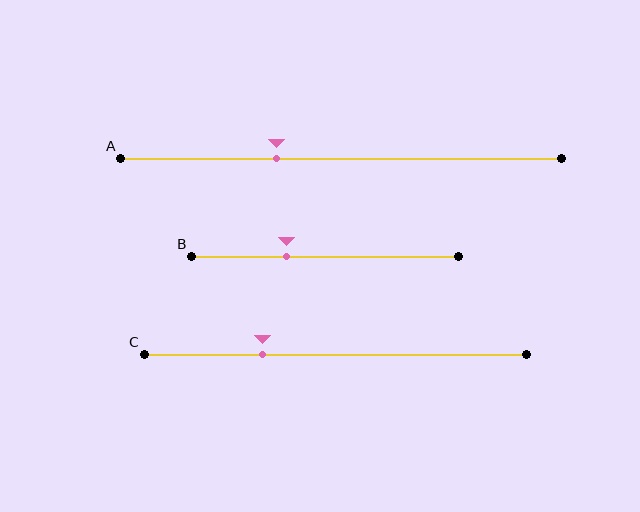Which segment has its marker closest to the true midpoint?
Segment B has its marker closest to the true midpoint.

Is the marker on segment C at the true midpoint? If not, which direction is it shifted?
No, the marker on segment C is shifted to the left by about 19% of the segment length.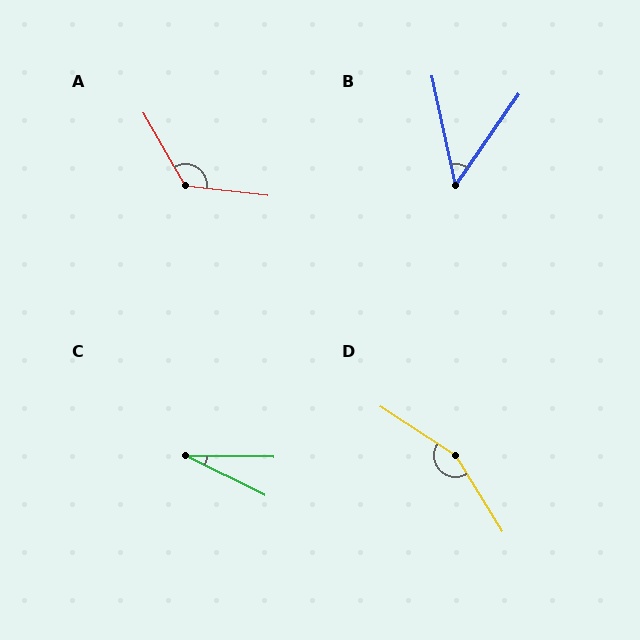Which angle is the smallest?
C, at approximately 26 degrees.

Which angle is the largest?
D, at approximately 155 degrees.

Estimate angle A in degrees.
Approximately 126 degrees.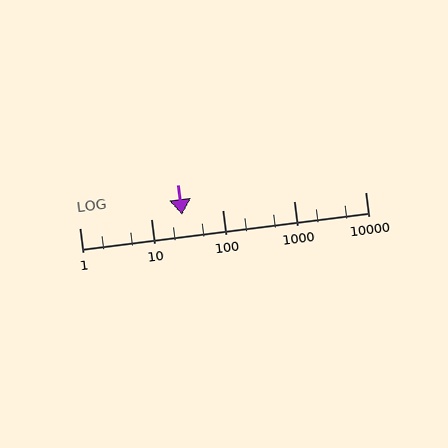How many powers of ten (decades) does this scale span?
The scale spans 4 decades, from 1 to 10000.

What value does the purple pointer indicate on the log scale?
The pointer indicates approximately 27.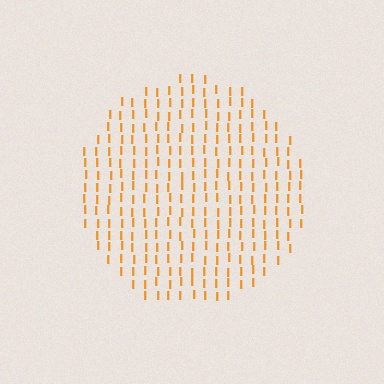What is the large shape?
The large shape is a circle.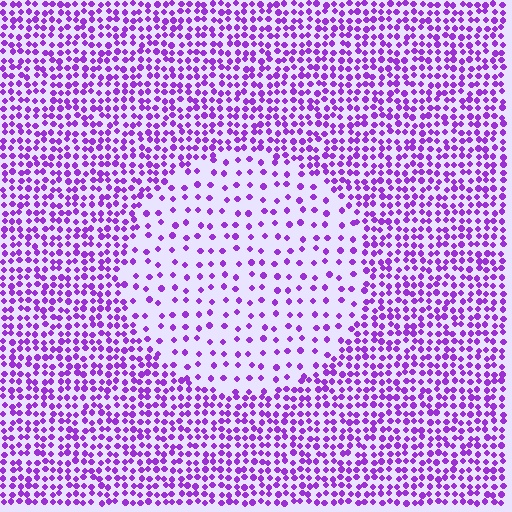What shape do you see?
I see a circle.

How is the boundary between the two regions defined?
The boundary is defined by a change in element density (approximately 2.5x ratio). All elements are the same color, size, and shape.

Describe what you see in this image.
The image contains small purple elements arranged at two different densities. A circle-shaped region is visible where the elements are less densely packed than the surrounding area.